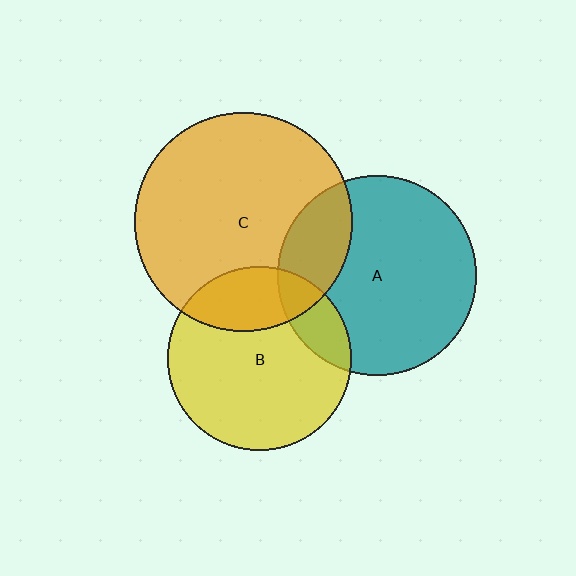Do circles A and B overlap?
Yes.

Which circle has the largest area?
Circle C (orange).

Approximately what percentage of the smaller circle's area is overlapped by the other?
Approximately 15%.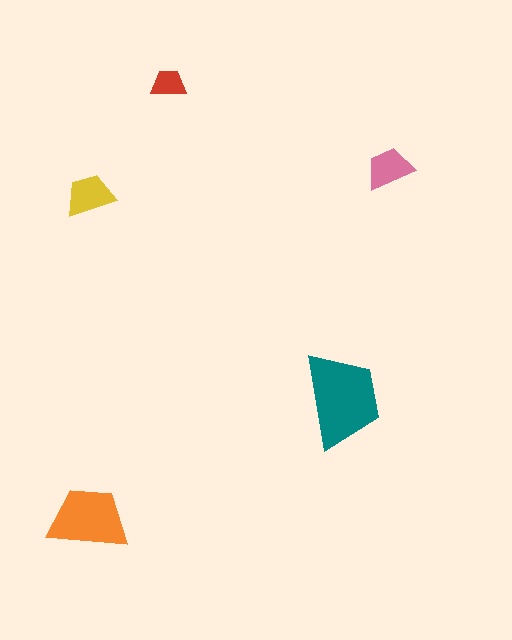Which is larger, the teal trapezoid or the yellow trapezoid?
The teal one.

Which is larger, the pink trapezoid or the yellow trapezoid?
The yellow one.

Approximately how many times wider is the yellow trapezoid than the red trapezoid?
About 1.5 times wider.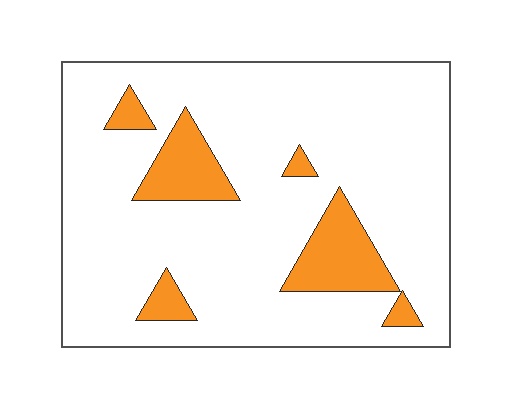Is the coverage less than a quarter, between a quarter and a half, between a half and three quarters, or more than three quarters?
Less than a quarter.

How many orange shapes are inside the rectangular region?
6.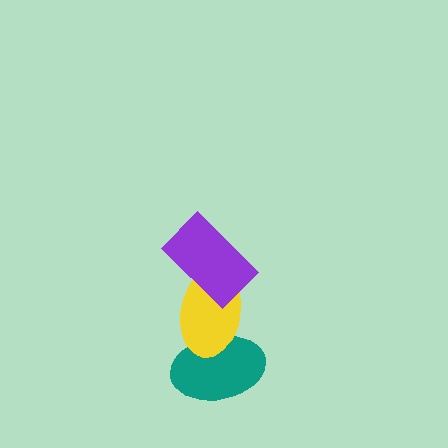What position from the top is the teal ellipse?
The teal ellipse is 3rd from the top.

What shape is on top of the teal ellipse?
The yellow ellipse is on top of the teal ellipse.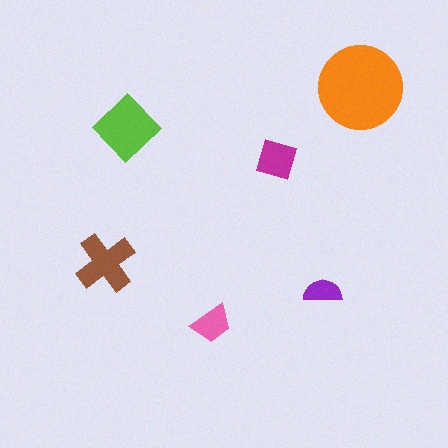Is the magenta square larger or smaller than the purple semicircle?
Larger.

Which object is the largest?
The orange circle.